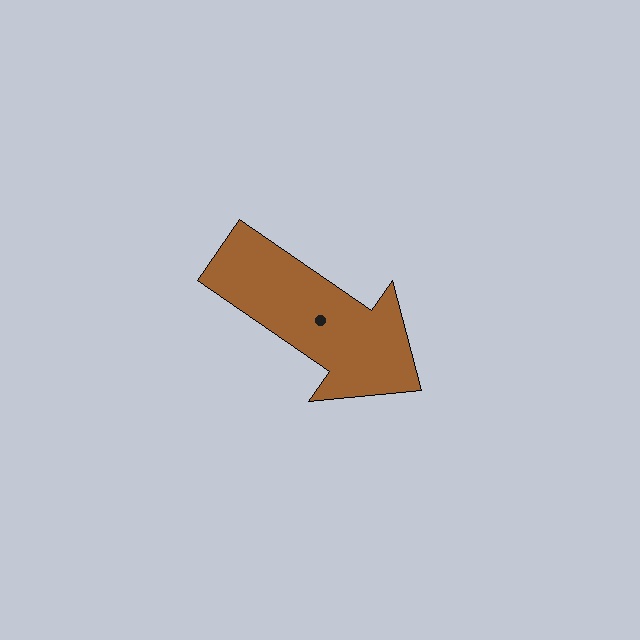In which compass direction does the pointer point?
Southeast.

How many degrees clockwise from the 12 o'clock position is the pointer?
Approximately 125 degrees.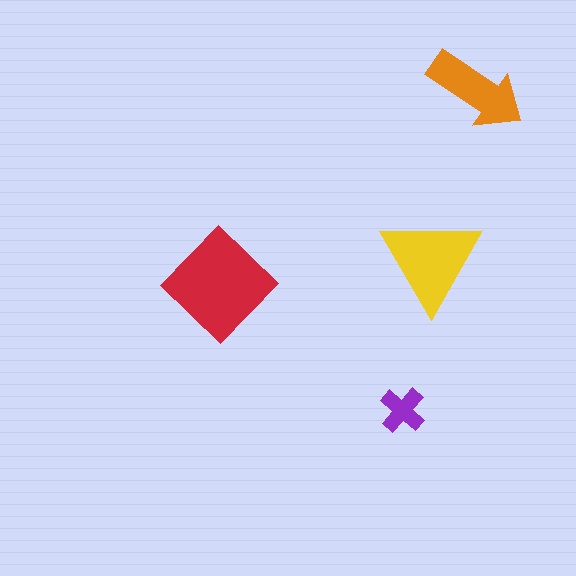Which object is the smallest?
The purple cross.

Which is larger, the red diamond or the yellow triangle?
The red diamond.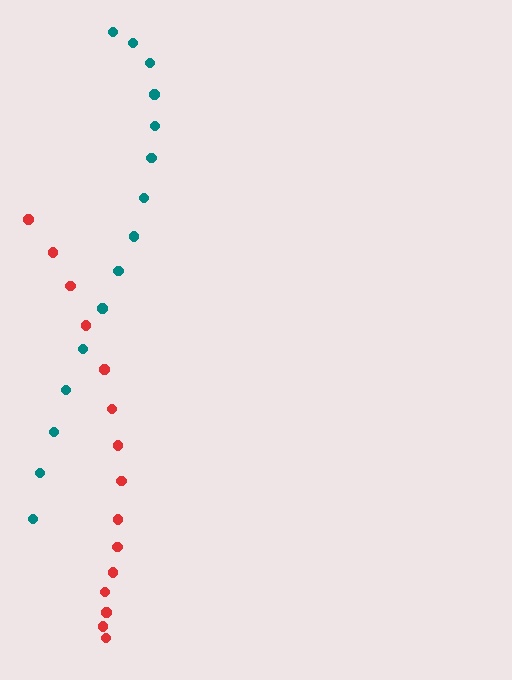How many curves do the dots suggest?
There are 2 distinct paths.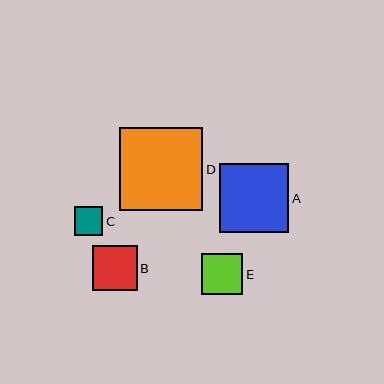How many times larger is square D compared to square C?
Square D is approximately 2.9 times the size of square C.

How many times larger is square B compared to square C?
Square B is approximately 1.6 times the size of square C.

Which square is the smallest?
Square C is the smallest with a size of approximately 29 pixels.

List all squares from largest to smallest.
From largest to smallest: D, A, B, E, C.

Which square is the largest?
Square D is the largest with a size of approximately 83 pixels.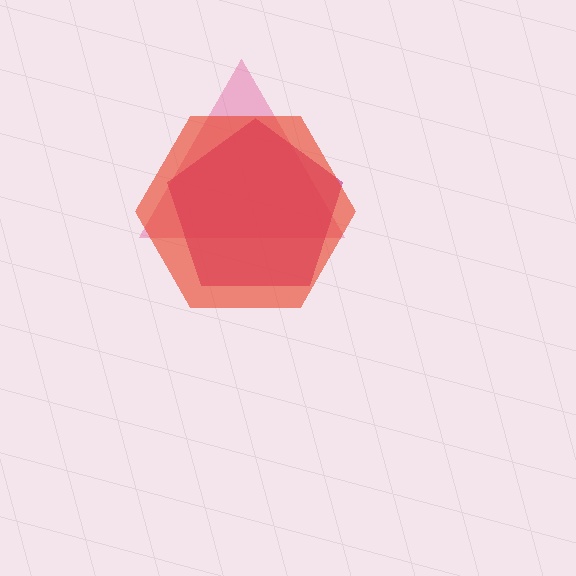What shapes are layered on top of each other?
The layered shapes are: a pink triangle, a magenta pentagon, a red hexagon.